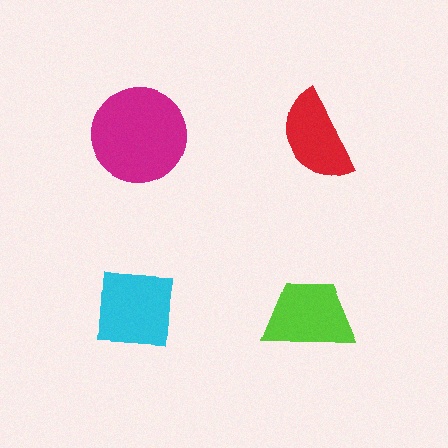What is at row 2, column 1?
A cyan square.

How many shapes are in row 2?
2 shapes.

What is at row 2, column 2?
A lime trapezoid.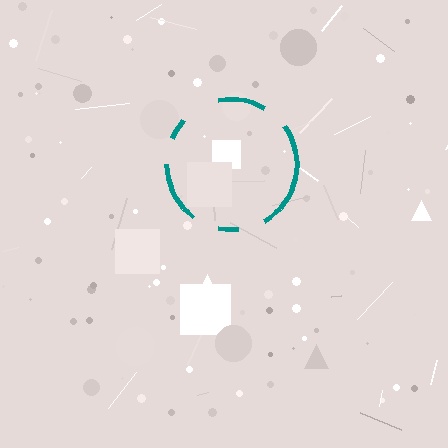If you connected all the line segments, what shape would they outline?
They would outline a circle.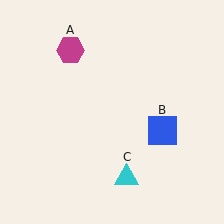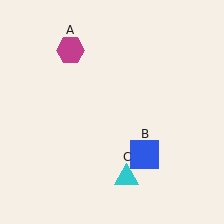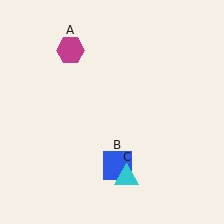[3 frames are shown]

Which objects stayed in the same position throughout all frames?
Magenta hexagon (object A) and cyan triangle (object C) remained stationary.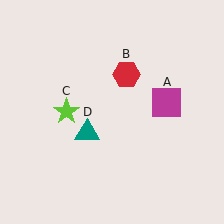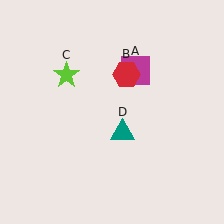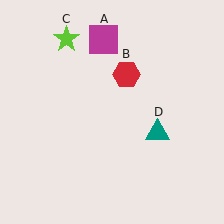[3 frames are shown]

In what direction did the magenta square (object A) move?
The magenta square (object A) moved up and to the left.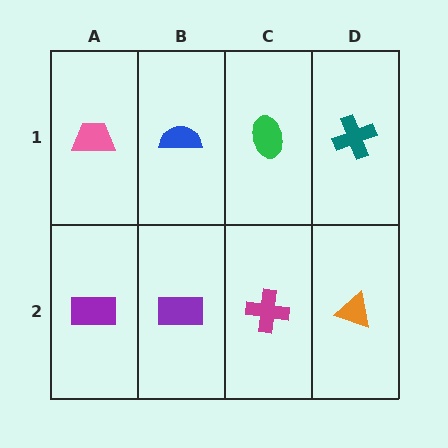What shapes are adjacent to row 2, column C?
A green ellipse (row 1, column C), a purple rectangle (row 2, column B), an orange triangle (row 2, column D).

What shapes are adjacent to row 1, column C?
A magenta cross (row 2, column C), a blue semicircle (row 1, column B), a teal cross (row 1, column D).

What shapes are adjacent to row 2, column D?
A teal cross (row 1, column D), a magenta cross (row 2, column C).